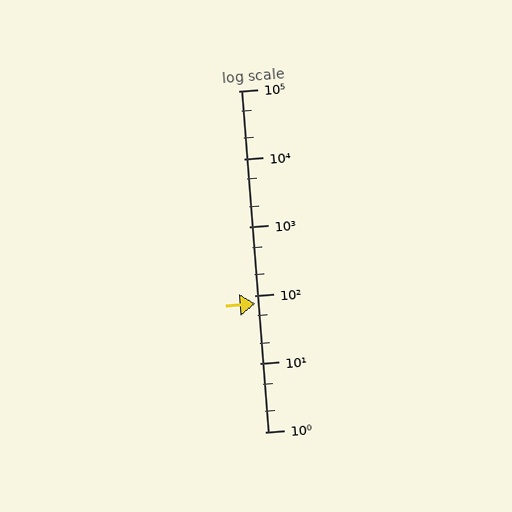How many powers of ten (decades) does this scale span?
The scale spans 5 decades, from 1 to 100000.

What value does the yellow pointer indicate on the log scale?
The pointer indicates approximately 76.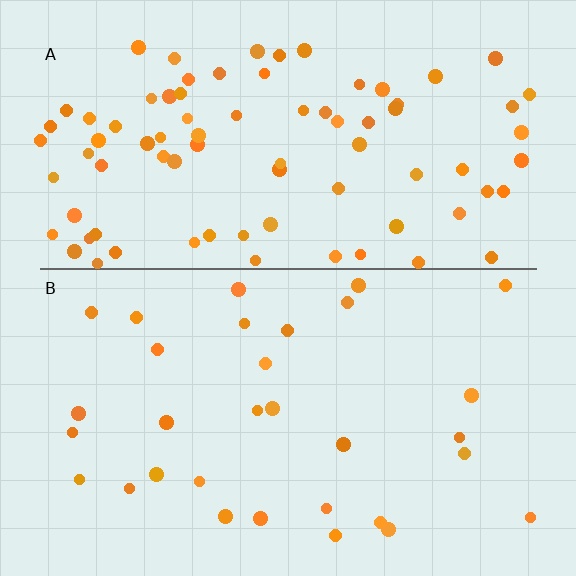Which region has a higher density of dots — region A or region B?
A (the top).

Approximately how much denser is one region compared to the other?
Approximately 2.7× — region A over region B.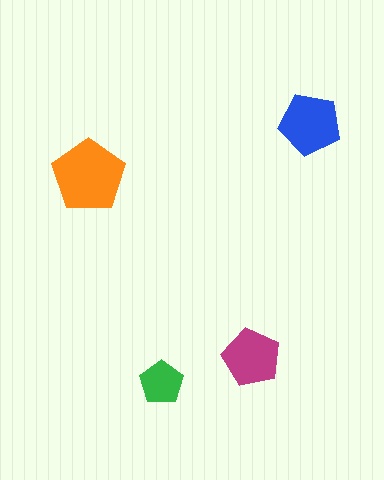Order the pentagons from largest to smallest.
the orange one, the blue one, the magenta one, the green one.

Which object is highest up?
The blue pentagon is topmost.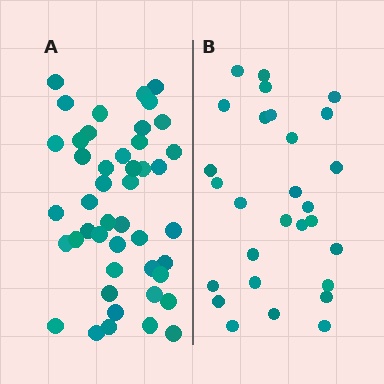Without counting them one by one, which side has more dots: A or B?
Region A (the left region) has more dots.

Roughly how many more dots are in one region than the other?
Region A has approximately 15 more dots than region B.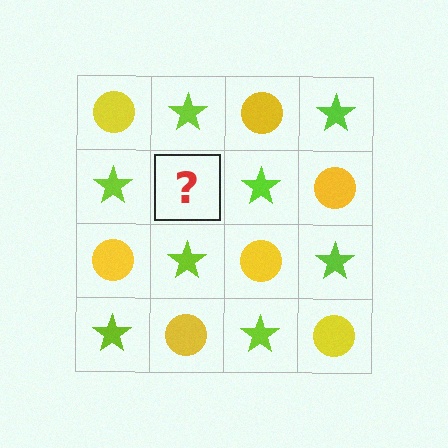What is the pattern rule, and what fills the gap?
The rule is that it alternates yellow circle and lime star in a checkerboard pattern. The gap should be filled with a yellow circle.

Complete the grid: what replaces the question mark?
The question mark should be replaced with a yellow circle.